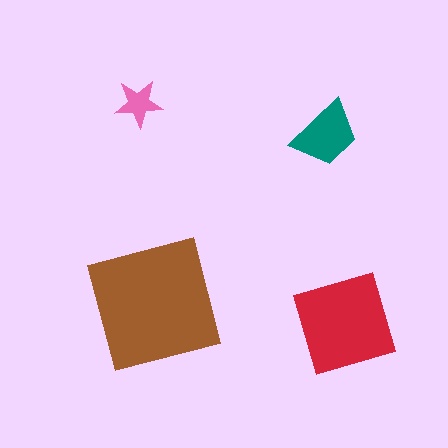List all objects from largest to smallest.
The brown square, the red diamond, the teal trapezoid, the pink star.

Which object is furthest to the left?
The pink star is leftmost.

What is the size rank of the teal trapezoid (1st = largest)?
3rd.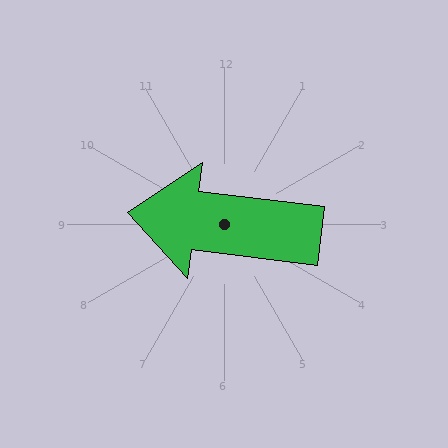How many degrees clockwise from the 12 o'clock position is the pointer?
Approximately 277 degrees.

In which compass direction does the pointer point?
West.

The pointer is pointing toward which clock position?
Roughly 9 o'clock.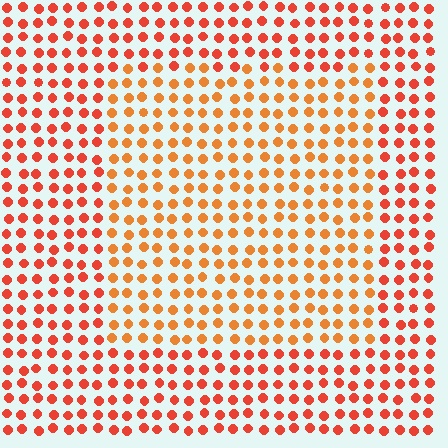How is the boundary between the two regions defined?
The boundary is defined purely by a slight shift in hue (about 22 degrees). Spacing, size, and orientation are identical on both sides.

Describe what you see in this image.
The image is filled with small red elements in a uniform arrangement. A rectangle-shaped region is visible where the elements are tinted to a slightly different hue, forming a subtle color boundary.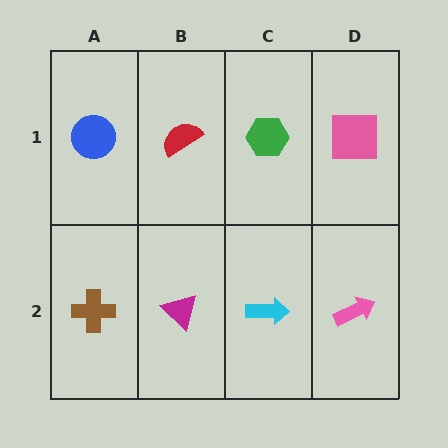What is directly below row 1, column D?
A pink arrow.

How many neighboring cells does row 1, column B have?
3.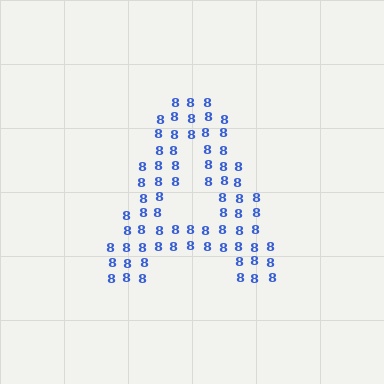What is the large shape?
The large shape is the letter A.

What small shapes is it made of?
It is made of small digit 8's.